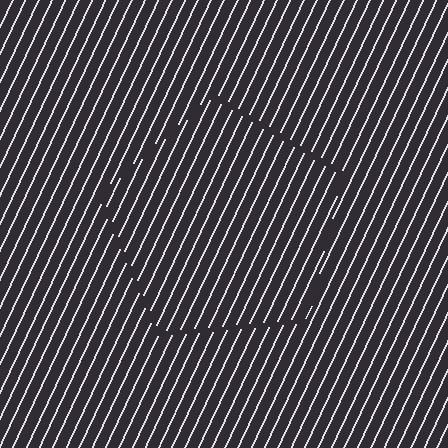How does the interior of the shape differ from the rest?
The interior of the shape contains the same grating, shifted by half a period — the contour is defined by the phase discontinuity where line-ends from the inner and outer gratings abut.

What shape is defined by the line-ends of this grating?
An illusory pentagon. The interior of the shape contains the same grating, shifted by half a period — the contour is defined by the phase discontinuity where line-ends from the inner and outer gratings abut.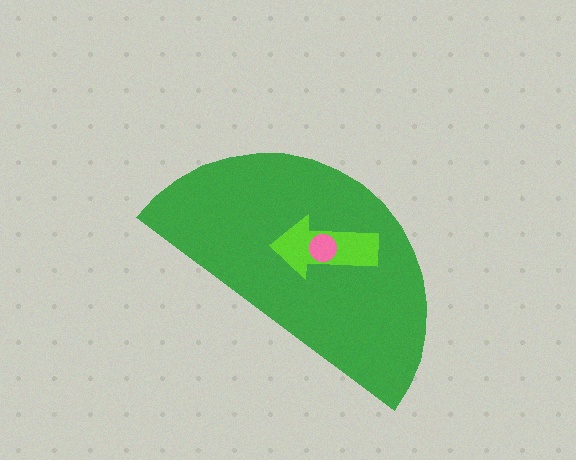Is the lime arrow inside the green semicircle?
Yes.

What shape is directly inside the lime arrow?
The pink circle.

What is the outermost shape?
The green semicircle.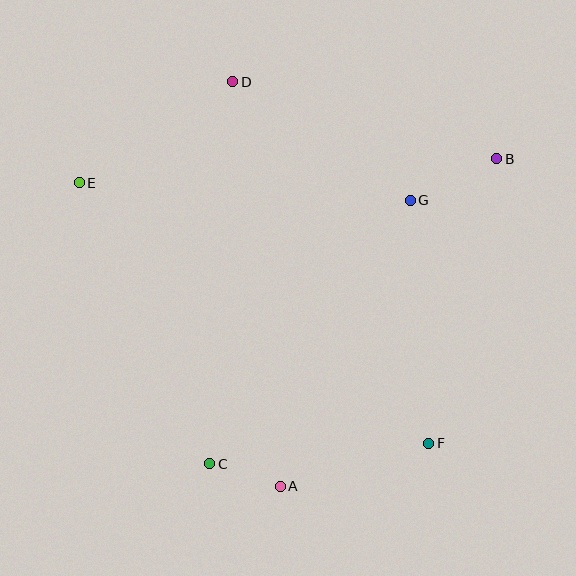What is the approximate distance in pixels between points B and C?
The distance between B and C is approximately 419 pixels.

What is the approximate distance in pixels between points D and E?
The distance between D and E is approximately 184 pixels.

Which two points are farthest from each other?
Points E and F are farthest from each other.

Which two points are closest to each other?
Points A and C are closest to each other.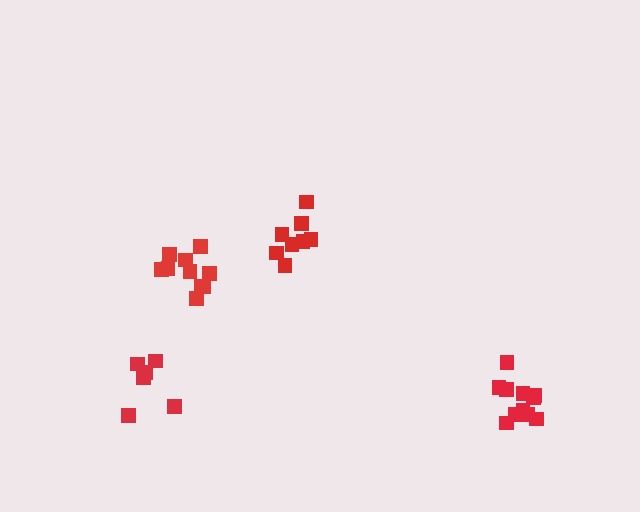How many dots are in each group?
Group 1: 10 dots, Group 2: 11 dots, Group 3: 6 dots, Group 4: 8 dots (35 total).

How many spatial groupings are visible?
There are 4 spatial groupings.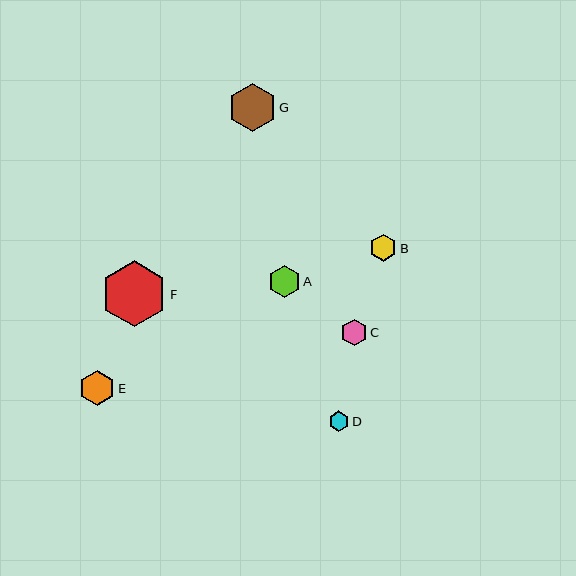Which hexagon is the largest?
Hexagon F is the largest with a size of approximately 66 pixels.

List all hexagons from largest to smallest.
From largest to smallest: F, G, E, A, B, C, D.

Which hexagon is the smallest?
Hexagon D is the smallest with a size of approximately 21 pixels.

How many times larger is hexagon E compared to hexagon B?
Hexagon E is approximately 1.3 times the size of hexagon B.